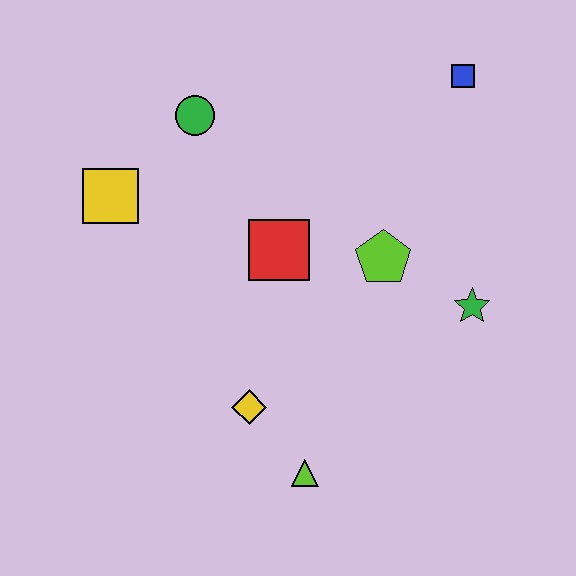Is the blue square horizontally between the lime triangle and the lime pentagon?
No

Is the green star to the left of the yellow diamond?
No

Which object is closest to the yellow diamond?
The lime triangle is closest to the yellow diamond.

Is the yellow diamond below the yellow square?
Yes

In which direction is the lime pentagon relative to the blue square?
The lime pentagon is below the blue square.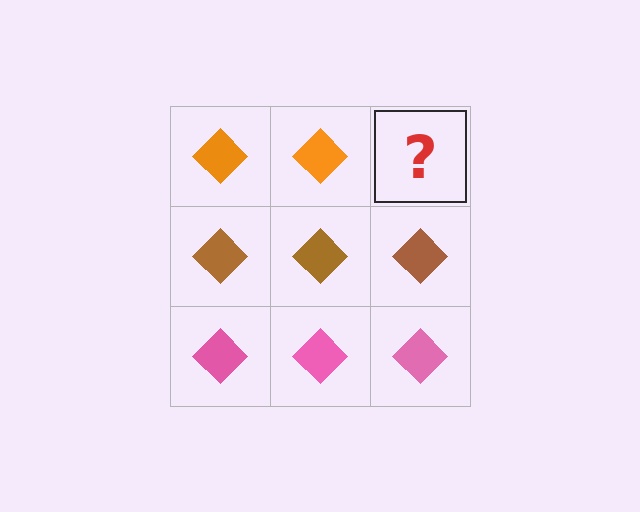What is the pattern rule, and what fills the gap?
The rule is that each row has a consistent color. The gap should be filled with an orange diamond.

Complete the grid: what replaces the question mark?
The question mark should be replaced with an orange diamond.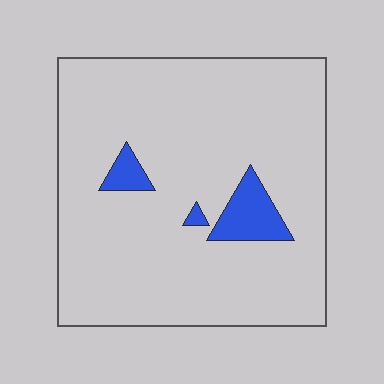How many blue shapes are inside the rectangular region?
3.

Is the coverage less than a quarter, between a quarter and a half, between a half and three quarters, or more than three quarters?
Less than a quarter.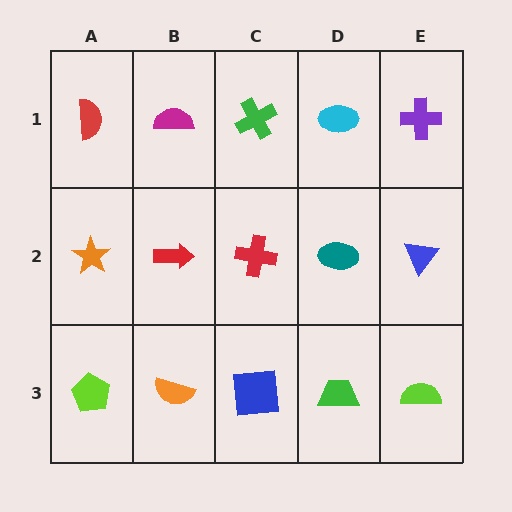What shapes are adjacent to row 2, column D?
A cyan ellipse (row 1, column D), a green trapezoid (row 3, column D), a red cross (row 2, column C), a blue triangle (row 2, column E).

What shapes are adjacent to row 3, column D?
A teal ellipse (row 2, column D), a blue square (row 3, column C), a lime semicircle (row 3, column E).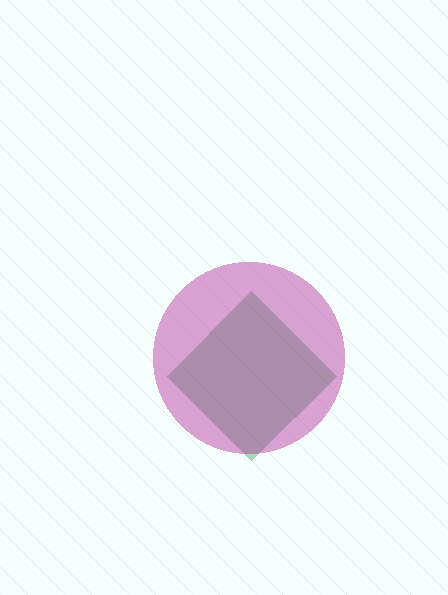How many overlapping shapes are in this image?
There are 2 overlapping shapes in the image.